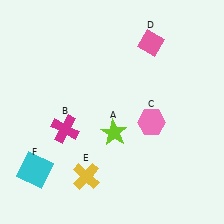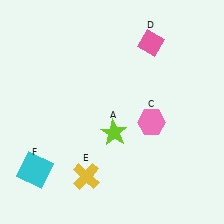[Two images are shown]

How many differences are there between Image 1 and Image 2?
There is 1 difference between the two images.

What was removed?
The magenta cross (B) was removed in Image 2.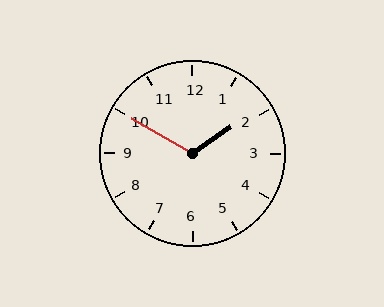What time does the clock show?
1:50.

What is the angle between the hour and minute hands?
Approximately 115 degrees.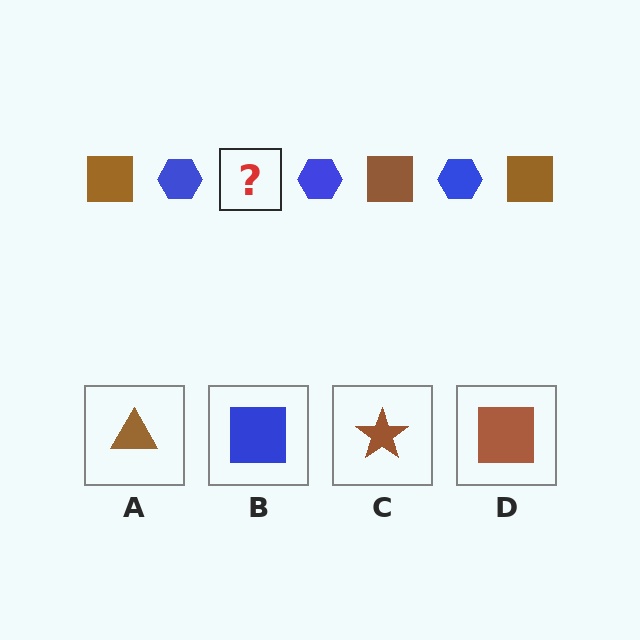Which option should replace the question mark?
Option D.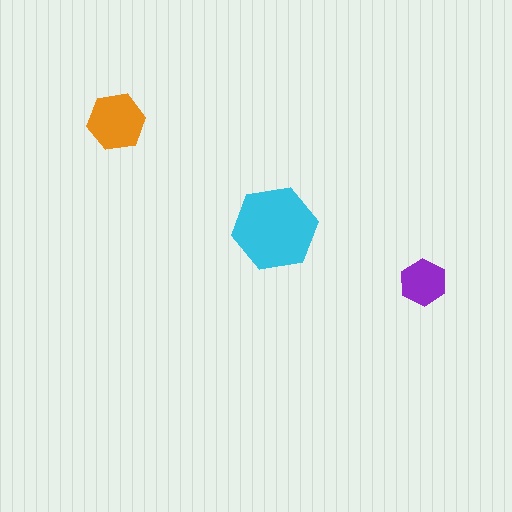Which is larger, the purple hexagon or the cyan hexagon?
The cyan one.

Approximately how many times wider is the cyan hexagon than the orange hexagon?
About 1.5 times wider.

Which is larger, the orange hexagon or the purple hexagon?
The orange one.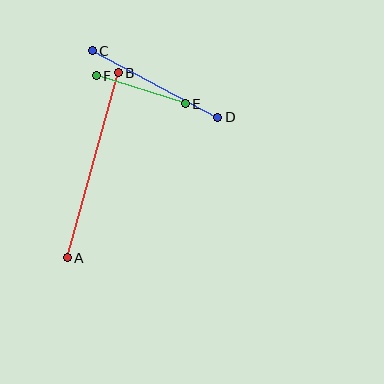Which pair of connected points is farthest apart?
Points A and B are farthest apart.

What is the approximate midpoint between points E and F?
The midpoint is at approximately (141, 90) pixels.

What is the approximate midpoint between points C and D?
The midpoint is at approximately (155, 84) pixels.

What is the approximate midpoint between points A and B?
The midpoint is at approximately (93, 165) pixels.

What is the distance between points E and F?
The distance is approximately 93 pixels.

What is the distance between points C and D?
The distance is approximately 142 pixels.